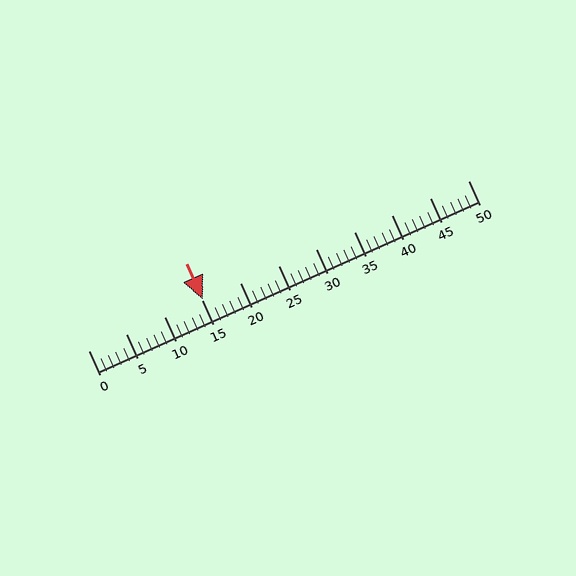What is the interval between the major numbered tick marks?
The major tick marks are spaced 5 units apart.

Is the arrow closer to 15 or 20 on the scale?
The arrow is closer to 15.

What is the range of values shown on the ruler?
The ruler shows values from 0 to 50.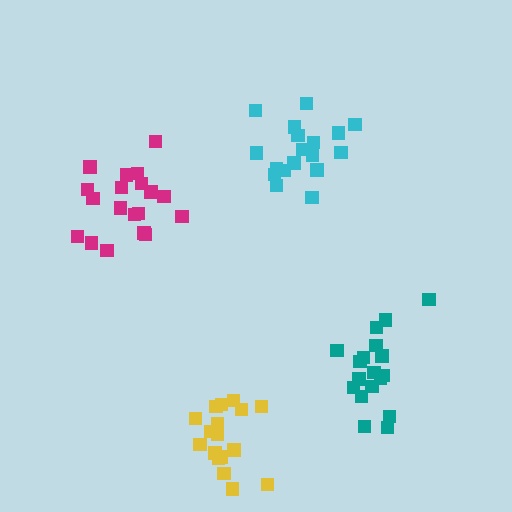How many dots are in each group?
Group 1: 18 dots, Group 2: 19 dots, Group 3: 18 dots, Group 4: 17 dots (72 total).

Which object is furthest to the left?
The magenta cluster is leftmost.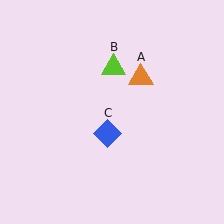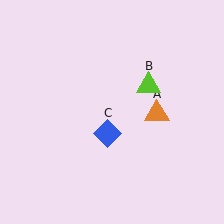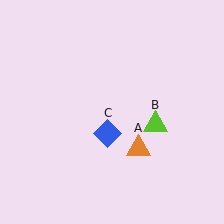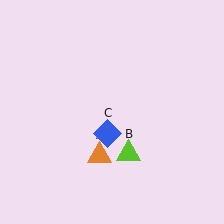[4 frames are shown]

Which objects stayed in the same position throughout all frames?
Blue diamond (object C) remained stationary.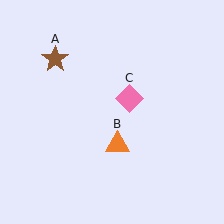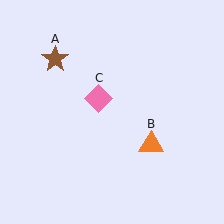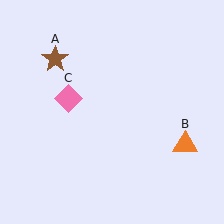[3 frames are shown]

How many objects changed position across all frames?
2 objects changed position: orange triangle (object B), pink diamond (object C).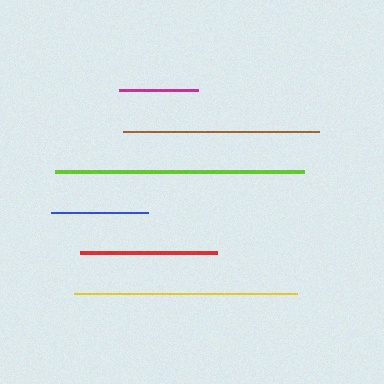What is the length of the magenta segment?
The magenta segment is approximately 80 pixels long.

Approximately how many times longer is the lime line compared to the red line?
The lime line is approximately 1.8 times the length of the red line.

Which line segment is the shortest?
The magenta line is the shortest at approximately 80 pixels.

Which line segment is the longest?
The lime line is the longest at approximately 249 pixels.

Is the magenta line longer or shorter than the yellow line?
The yellow line is longer than the magenta line.